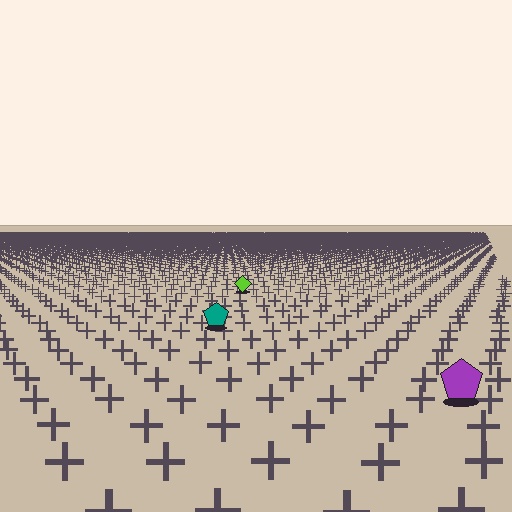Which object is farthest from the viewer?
The lime diamond is farthest from the viewer. It appears smaller and the ground texture around it is denser.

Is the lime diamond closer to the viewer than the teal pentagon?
No. The teal pentagon is closer — you can tell from the texture gradient: the ground texture is coarser near it.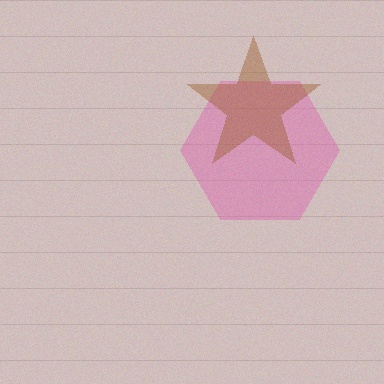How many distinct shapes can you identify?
There are 2 distinct shapes: a pink hexagon, a brown star.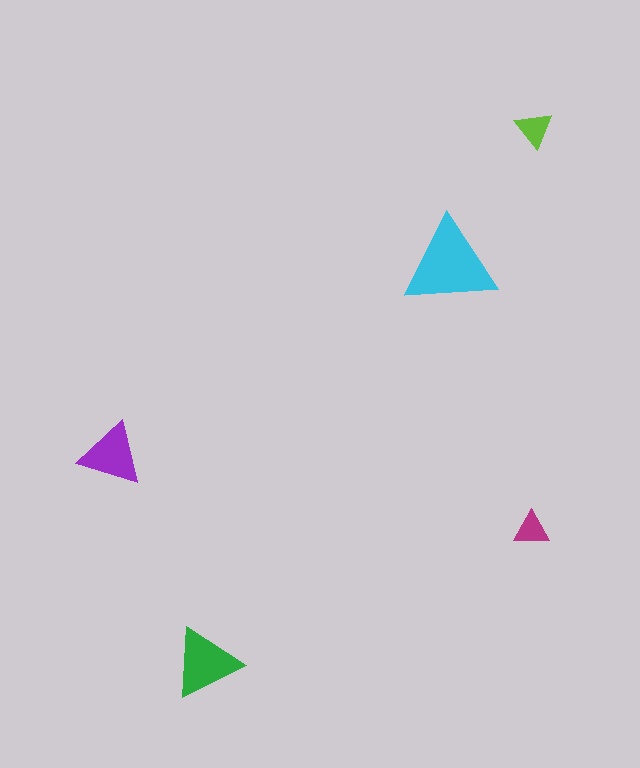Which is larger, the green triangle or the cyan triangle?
The cyan one.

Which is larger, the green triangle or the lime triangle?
The green one.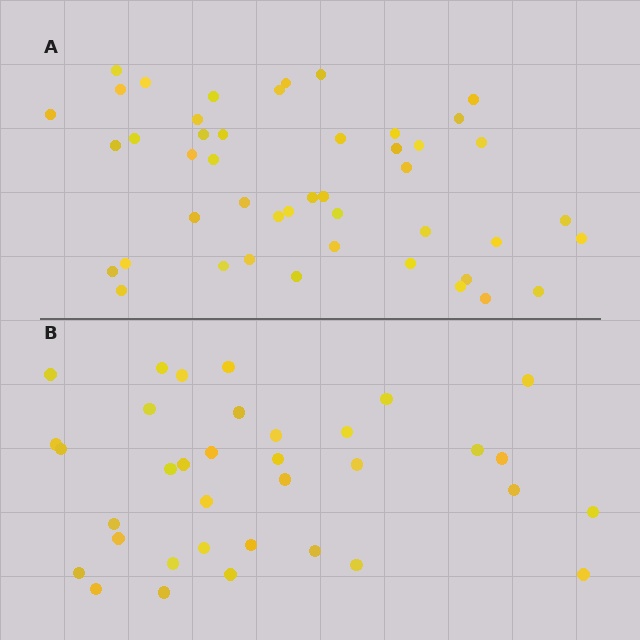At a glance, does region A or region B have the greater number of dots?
Region A (the top region) has more dots.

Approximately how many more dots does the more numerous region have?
Region A has roughly 12 or so more dots than region B.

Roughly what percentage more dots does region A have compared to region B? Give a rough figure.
About 30% more.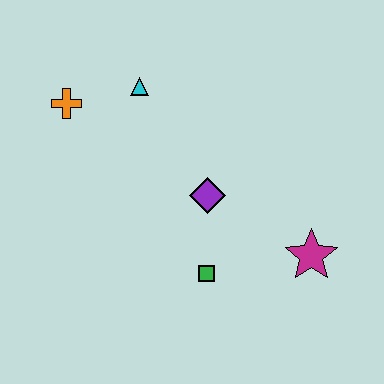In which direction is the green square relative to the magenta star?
The green square is to the left of the magenta star.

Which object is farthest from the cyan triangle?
The magenta star is farthest from the cyan triangle.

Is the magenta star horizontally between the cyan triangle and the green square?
No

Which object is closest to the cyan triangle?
The orange cross is closest to the cyan triangle.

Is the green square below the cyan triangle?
Yes